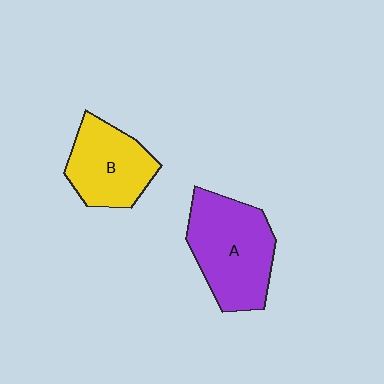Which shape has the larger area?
Shape A (purple).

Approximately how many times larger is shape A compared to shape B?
Approximately 1.3 times.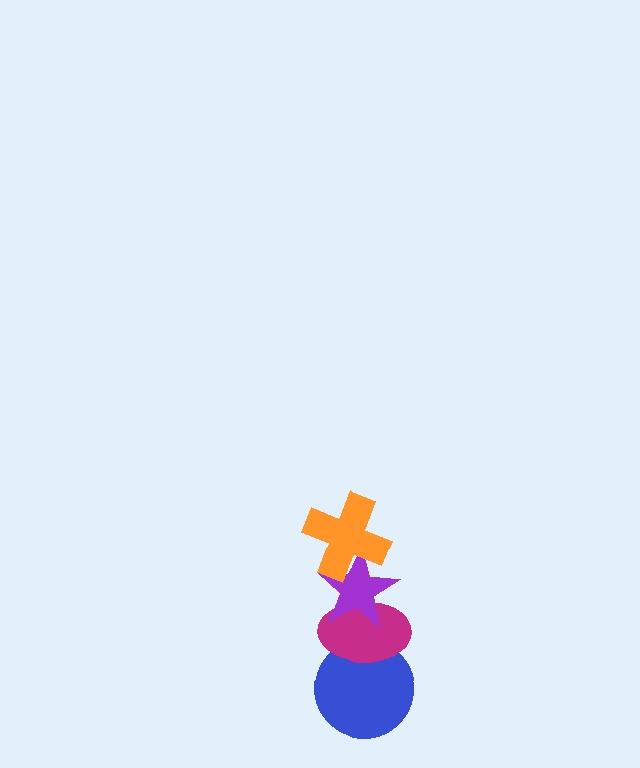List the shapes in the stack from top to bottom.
From top to bottom: the orange cross, the purple star, the magenta ellipse, the blue circle.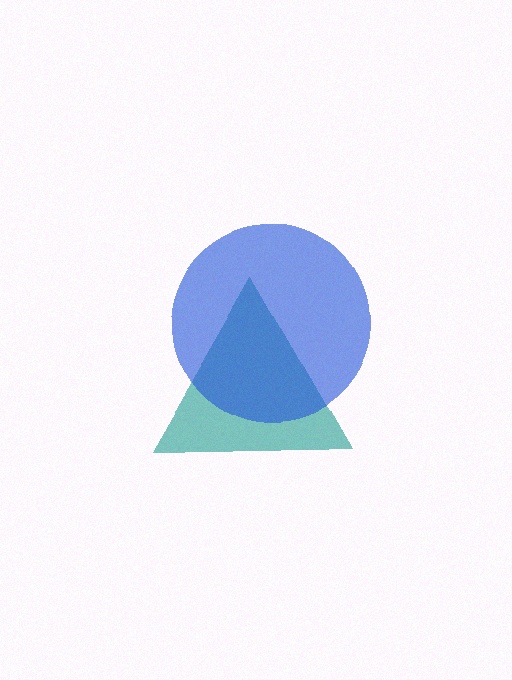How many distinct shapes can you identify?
There are 2 distinct shapes: a teal triangle, a blue circle.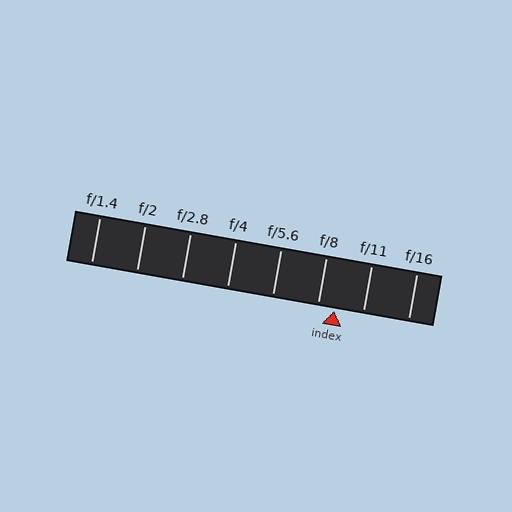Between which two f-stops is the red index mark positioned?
The index mark is between f/8 and f/11.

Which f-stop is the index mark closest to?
The index mark is closest to f/8.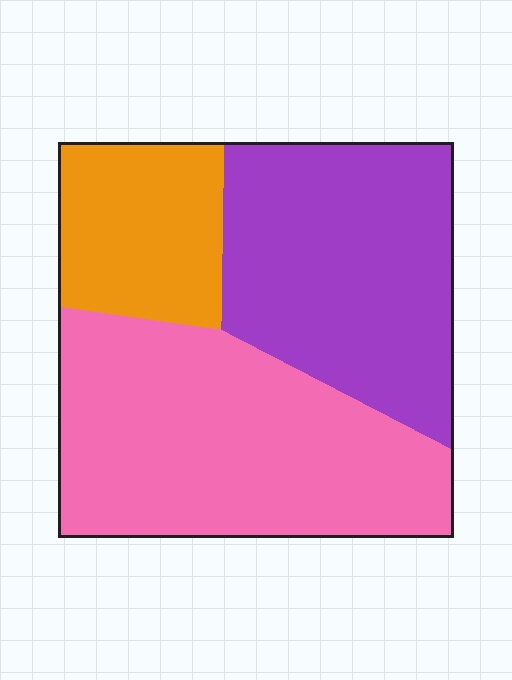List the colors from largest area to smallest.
From largest to smallest: pink, purple, orange.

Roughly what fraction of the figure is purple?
Purple covers around 35% of the figure.